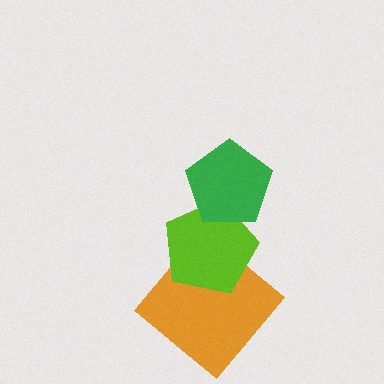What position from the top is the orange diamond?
The orange diamond is 3rd from the top.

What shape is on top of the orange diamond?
The lime pentagon is on top of the orange diamond.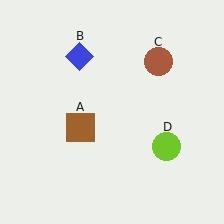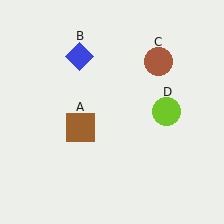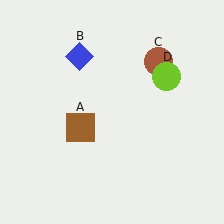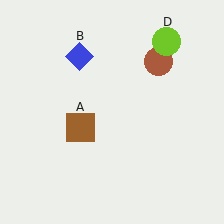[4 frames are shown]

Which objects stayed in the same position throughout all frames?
Brown square (object A) and blue diamond (object B) and brown circle (object C) remained stationary.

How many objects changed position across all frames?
1 object changed position: lime circle (object D).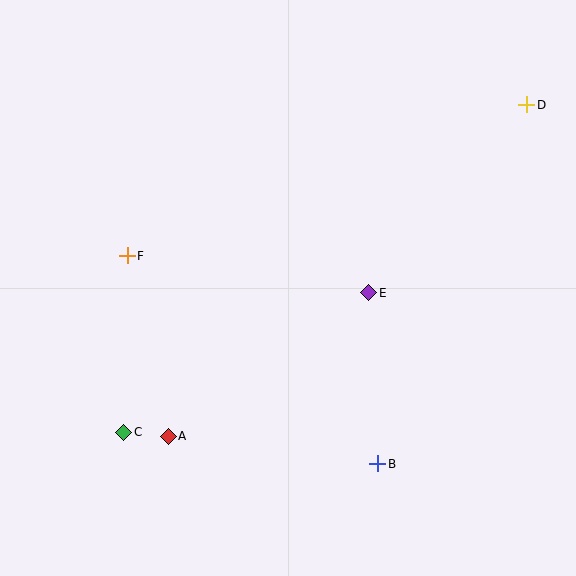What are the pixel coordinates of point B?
Point B is at (378, 464).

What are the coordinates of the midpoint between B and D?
The midpoint between B and D is at (452, 284).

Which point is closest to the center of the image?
Point E at (369, 293) is closest to the center.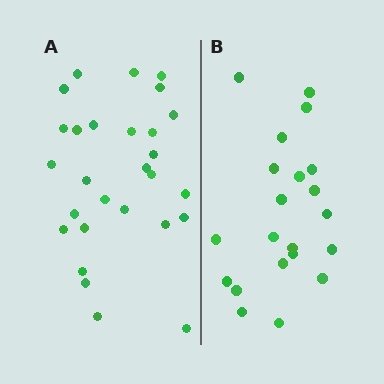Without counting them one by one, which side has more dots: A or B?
Region A (the left region) has more dots.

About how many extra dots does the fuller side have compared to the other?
Region A has roughly 8 or so more dots than region B.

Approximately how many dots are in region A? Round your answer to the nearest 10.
About 30 dots. (The exact count is 28, which rounds to 30.)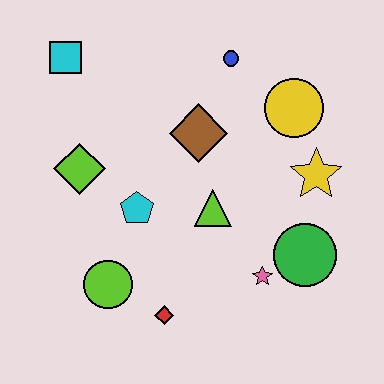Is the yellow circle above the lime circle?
Yes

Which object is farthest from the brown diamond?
The red diamond is farthest from the brown diamond.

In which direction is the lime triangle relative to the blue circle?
The lime triangle is below the blue circle.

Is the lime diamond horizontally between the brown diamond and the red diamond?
No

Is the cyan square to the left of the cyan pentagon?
Yes